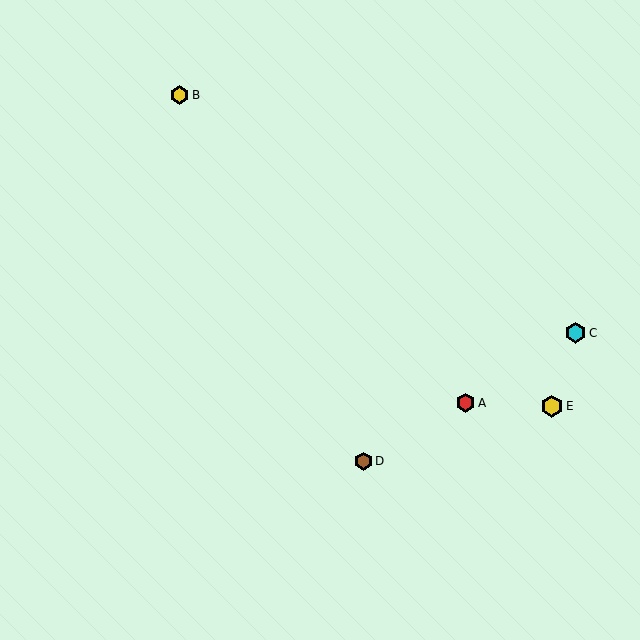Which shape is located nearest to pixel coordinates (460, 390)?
The red hexagon (labeled A) at (465, 403) is nearest to that location.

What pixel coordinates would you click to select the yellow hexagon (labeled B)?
Click at (179, 95) to select the yellow hexagon B.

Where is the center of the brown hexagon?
The center of the brown hexagon is at (363, 461).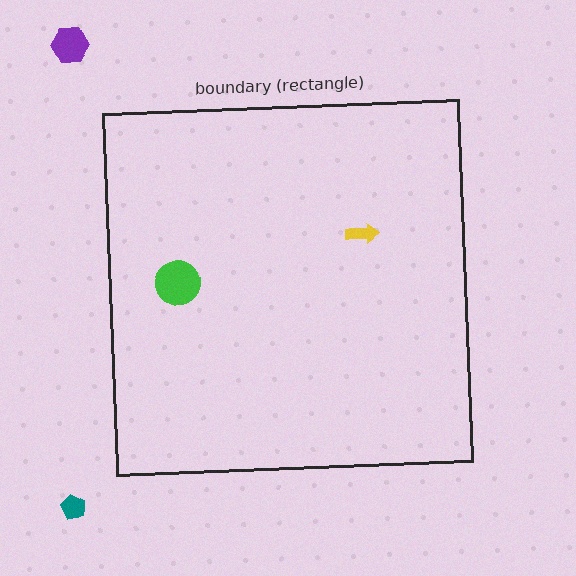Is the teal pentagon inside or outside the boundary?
Outside.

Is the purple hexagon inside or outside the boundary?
Outside.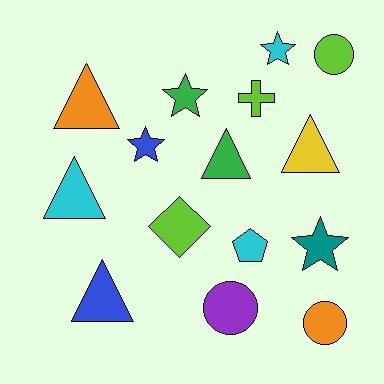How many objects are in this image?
There are 15 objects.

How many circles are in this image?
There are 3 circles.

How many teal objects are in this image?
There is 1 teal object.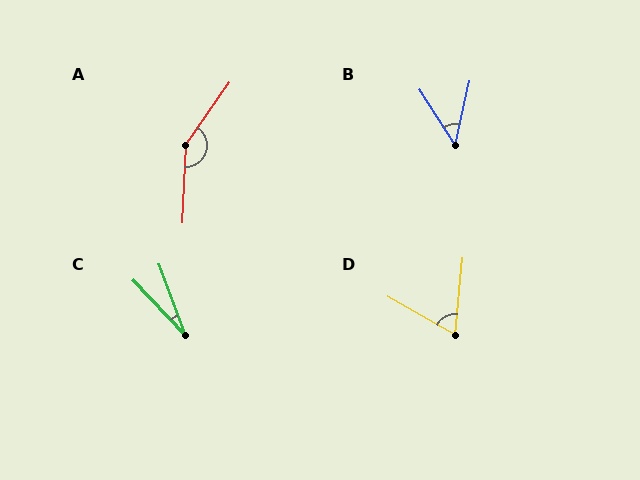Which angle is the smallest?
C, at approximately 23 degrees.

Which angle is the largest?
A, at approximately 148 degrees.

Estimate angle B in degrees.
Approximately 45 degrees.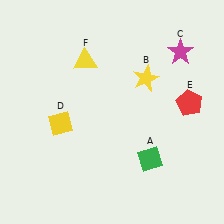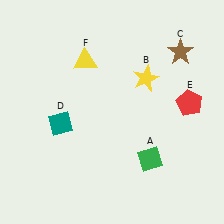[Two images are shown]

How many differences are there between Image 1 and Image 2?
There are 2 differences between the two images.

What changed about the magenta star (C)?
In Image 1, C is magenta. In Image 2, it changed to brown.